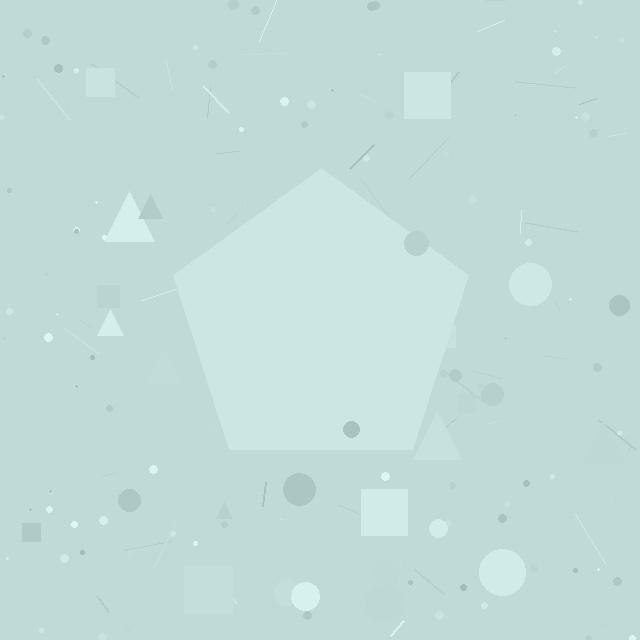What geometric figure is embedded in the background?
A pentagon is embedded in the background.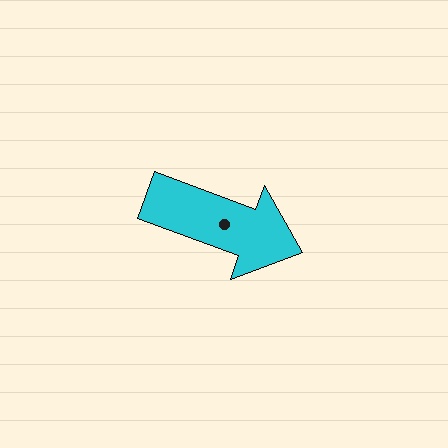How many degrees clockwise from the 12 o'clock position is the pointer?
Approximately 110 degrees.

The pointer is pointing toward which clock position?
Roughly 4 o'clock.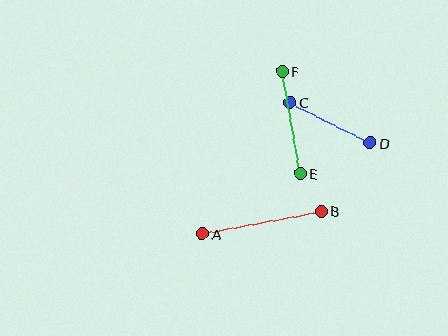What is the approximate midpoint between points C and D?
The midpoint is at approximately (330, 123) pixels.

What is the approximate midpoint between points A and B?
The midpoint is at approximately (262, 222) pixels.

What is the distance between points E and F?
The distance is approximately 104 pixels.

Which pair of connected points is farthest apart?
Points A and B are farthest apart.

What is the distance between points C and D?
The distance is approximately 90 pixels.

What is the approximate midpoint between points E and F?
The midpoint is at approximately (291, 123) pixels.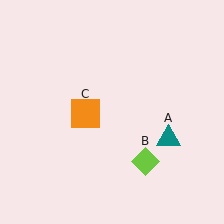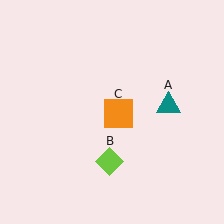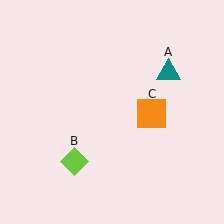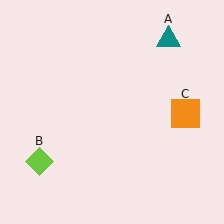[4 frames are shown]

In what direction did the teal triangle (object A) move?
The teal triangle (object A) moved up.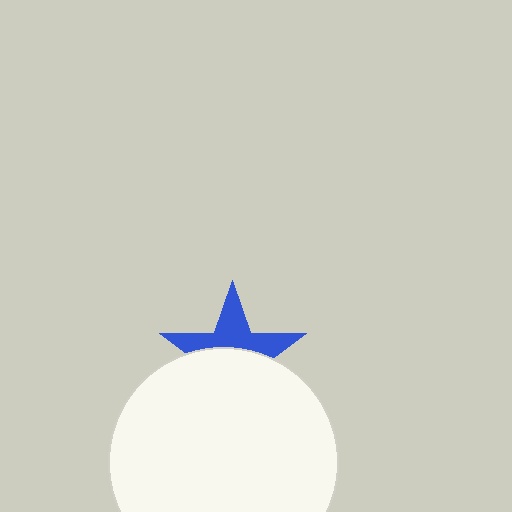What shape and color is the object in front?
The object in front is a white circle.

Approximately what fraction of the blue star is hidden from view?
Roughly 55% of the blue star is hidden behind the white circle.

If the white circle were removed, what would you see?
You would see the complete blue star.